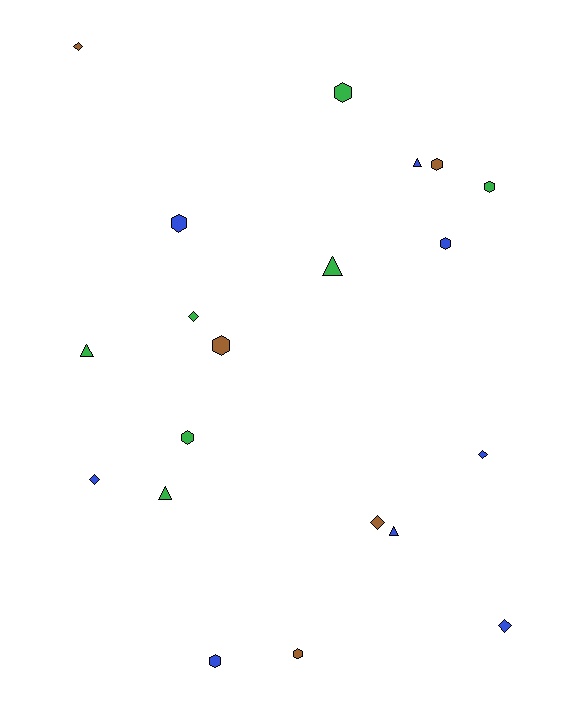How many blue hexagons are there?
There are 3 blue hexagons.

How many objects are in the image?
There are 20 objects.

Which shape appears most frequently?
Hexagon, with 9 objects.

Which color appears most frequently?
Blue, with 8 objects.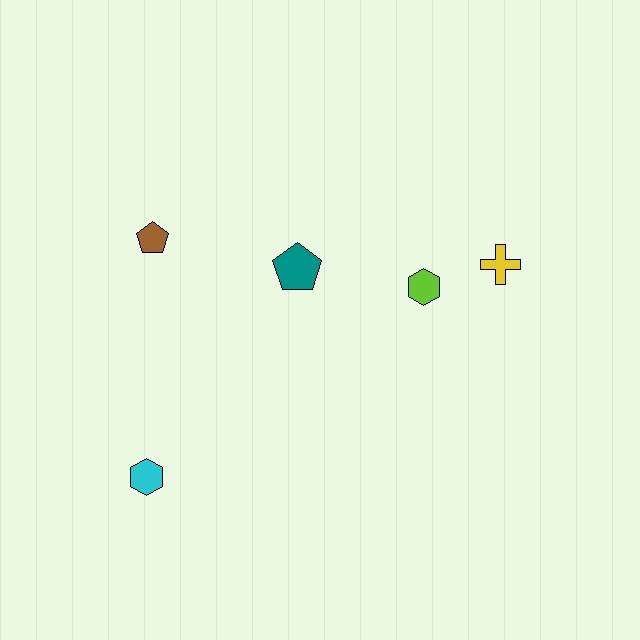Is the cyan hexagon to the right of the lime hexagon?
No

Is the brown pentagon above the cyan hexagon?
Yes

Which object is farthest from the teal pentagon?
The cyan hexagon is farthest from the teal pentagon.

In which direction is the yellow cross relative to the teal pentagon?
The yellow cross is to the right of the teal pentagon.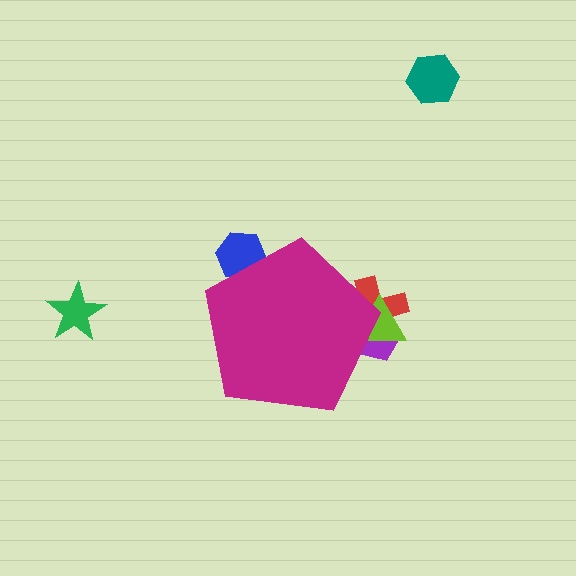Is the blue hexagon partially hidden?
Yes, the blue hexagon is partially hidden behind the magenta pentagon.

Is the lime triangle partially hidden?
Yes, the lime triangle is partially hidden behind the magenta pentagon.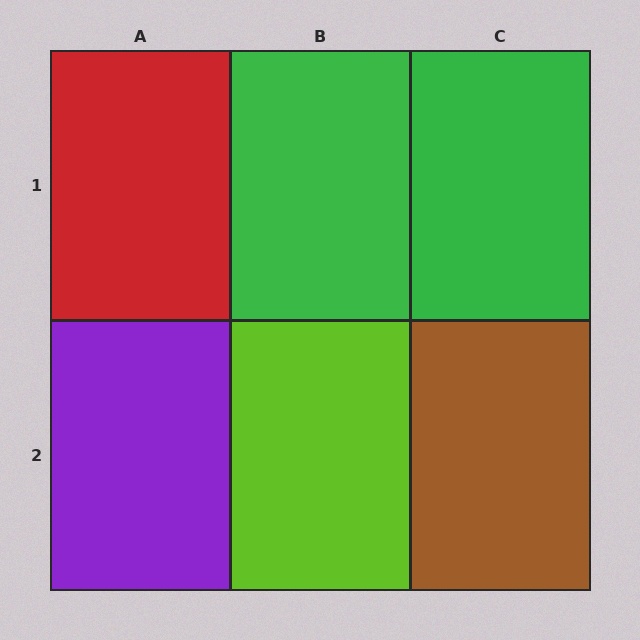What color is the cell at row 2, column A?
Purple.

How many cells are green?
2 cells are green.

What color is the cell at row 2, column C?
Brown.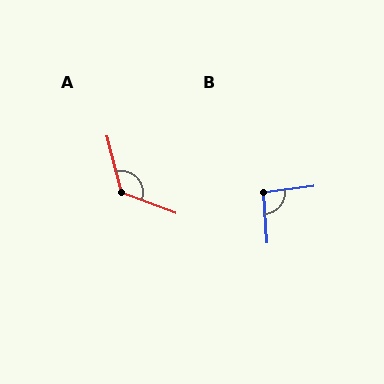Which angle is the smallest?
B, at approximately 93 degrees.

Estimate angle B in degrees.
Approximately 93 degrees.